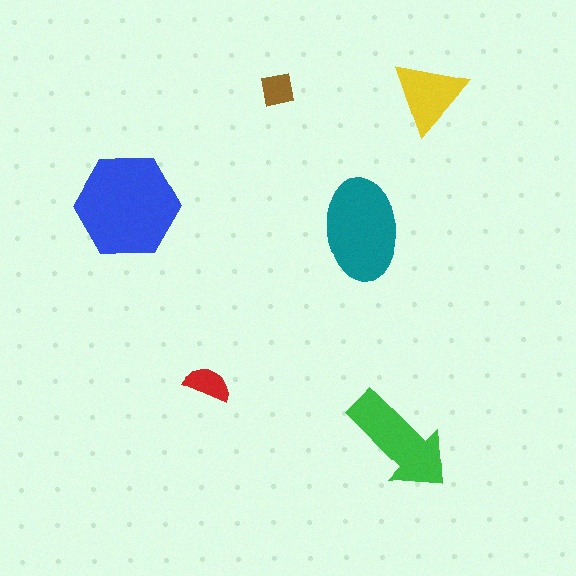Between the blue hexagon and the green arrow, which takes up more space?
The blue hexagon.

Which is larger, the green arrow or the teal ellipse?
The teal ellipse.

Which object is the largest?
The blue hexagon.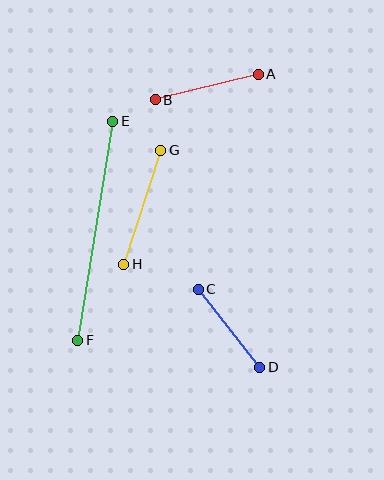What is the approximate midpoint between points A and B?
The midpoint is at approximately (207, 87) pixels.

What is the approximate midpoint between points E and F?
The midpoint is at approximately (95, 231) pixels.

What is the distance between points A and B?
The distance is approximately 106 pixels.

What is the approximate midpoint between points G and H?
The midpoint is at approximately (142, 207) pixels.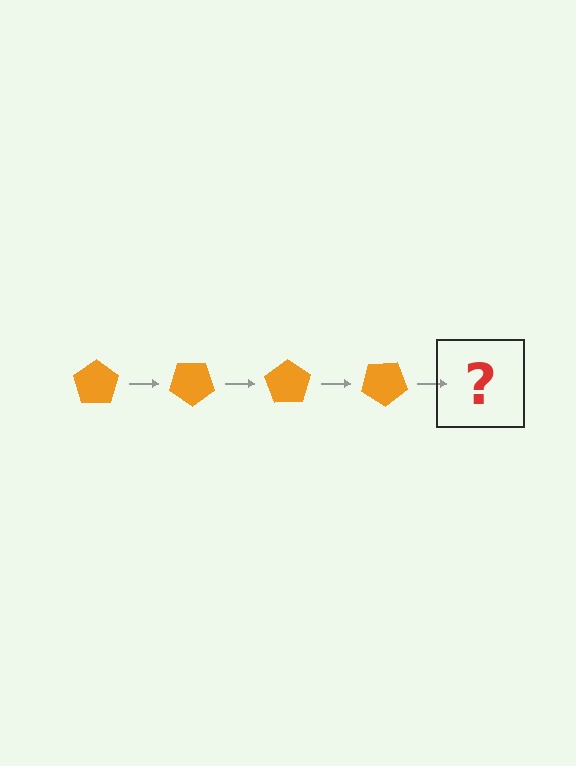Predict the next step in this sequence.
The next step is an orange pentagon rotated 140 degrees.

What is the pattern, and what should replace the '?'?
The pattern is that the pentagon rotates 35 degrees each step. The '?' should be an orange pentagon rotated 140 degrees.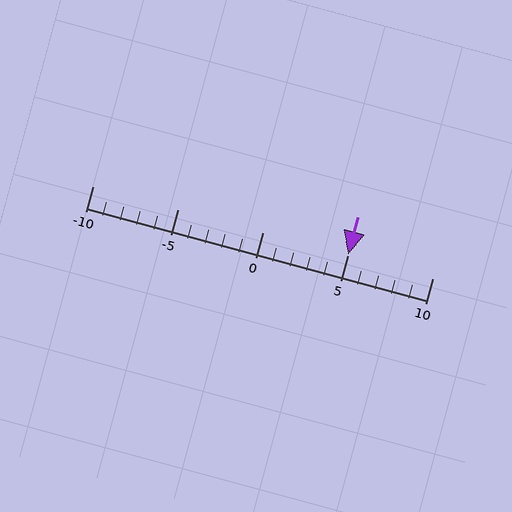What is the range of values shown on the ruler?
The ruler shows values from -10 to 10.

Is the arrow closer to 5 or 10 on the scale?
The arrow is closer to 5.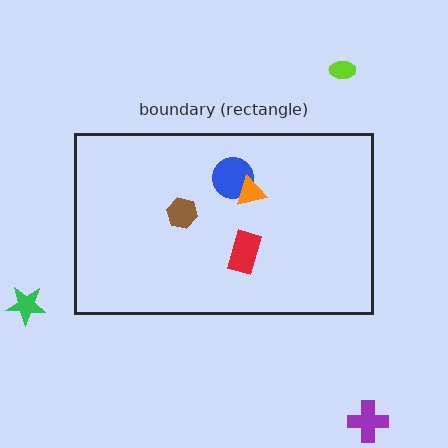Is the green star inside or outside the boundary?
Outside.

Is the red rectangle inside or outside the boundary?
Inside.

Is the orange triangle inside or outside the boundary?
Inside.